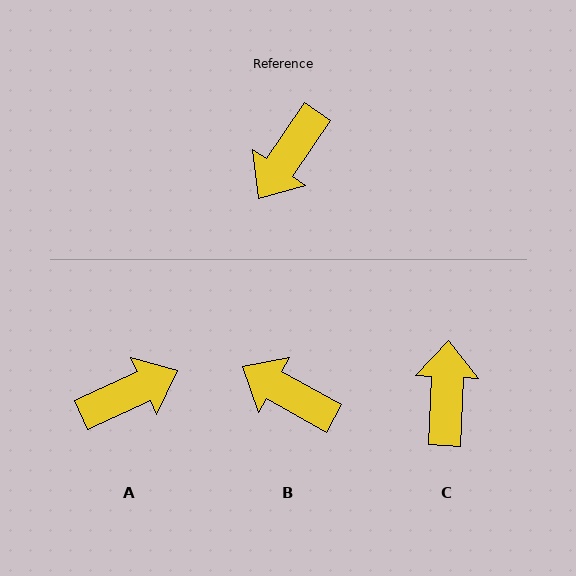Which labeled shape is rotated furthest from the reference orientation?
A, about 149 degrees away.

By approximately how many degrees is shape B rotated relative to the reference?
Approximately 85 degrees clockwise.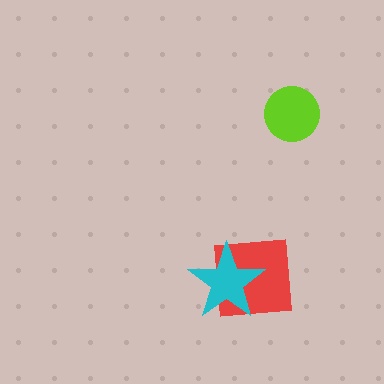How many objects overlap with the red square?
1 object overlaps with the red square.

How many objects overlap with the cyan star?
1 object overlaps with the cyan star.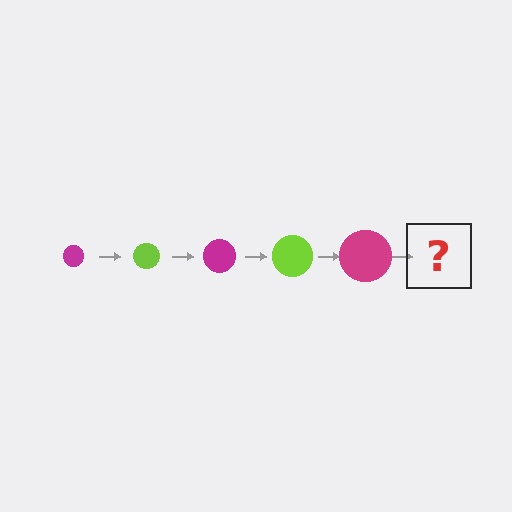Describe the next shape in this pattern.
It should be a lime circle, larger than the previous one.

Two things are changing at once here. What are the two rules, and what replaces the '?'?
The two rules are that the circle grows larger each step and the color cycles through magenta and lime. The '?' should be a lime circle, larger than the previous one.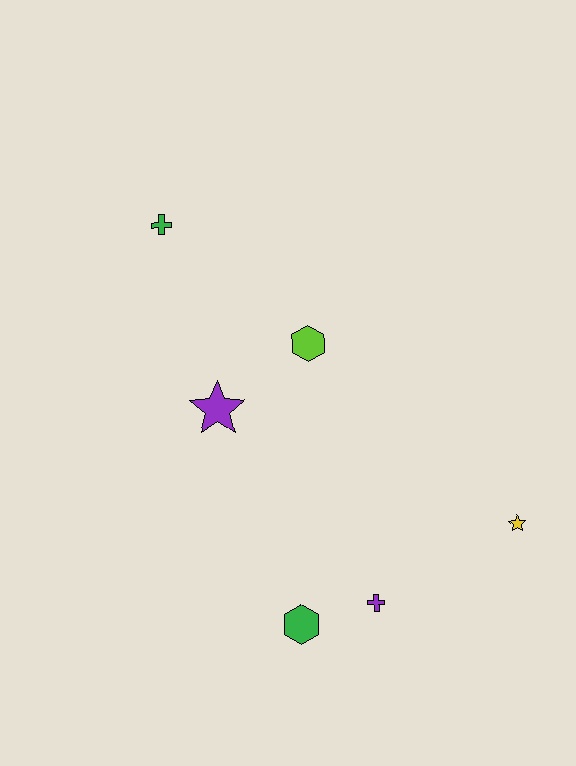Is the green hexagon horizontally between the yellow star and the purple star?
Yes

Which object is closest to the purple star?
The lime hexagon is closest to the purple star.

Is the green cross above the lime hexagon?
Yes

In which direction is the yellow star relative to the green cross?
The yellow star is to the right of the green cross.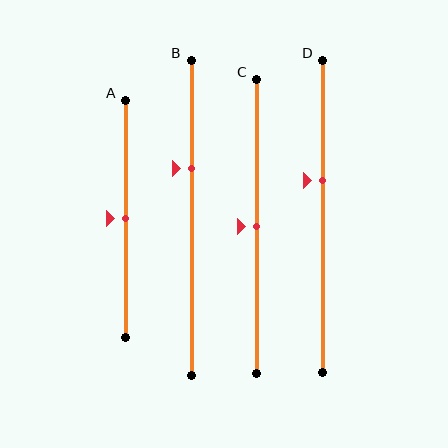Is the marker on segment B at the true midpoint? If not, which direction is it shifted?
No, the marker on segment B is shifted upward by about 16% of the segment length.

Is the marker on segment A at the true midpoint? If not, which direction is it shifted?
Yes, the marker on segment A is at the true midpoint.